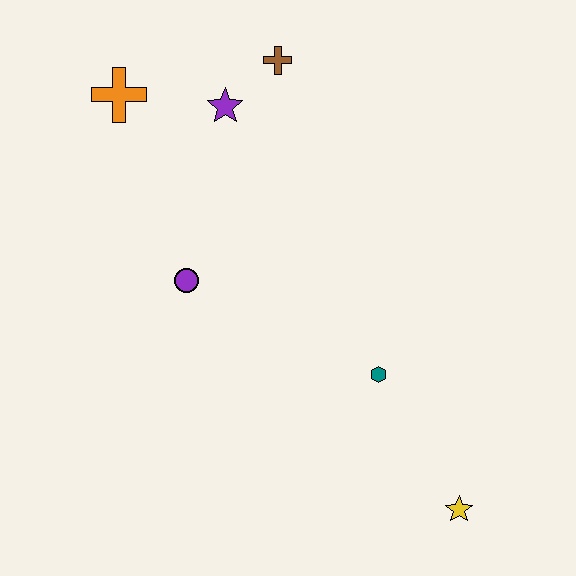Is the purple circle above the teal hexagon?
Yes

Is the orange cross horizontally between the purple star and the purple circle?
No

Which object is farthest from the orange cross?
The yellow star is farthest from the orange cross.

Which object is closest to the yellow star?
The teal hexagon is closest to the yellow star.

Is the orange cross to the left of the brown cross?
Yes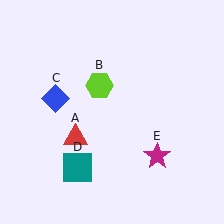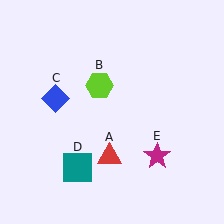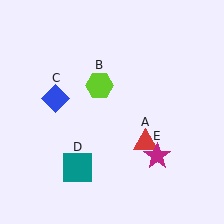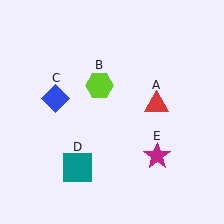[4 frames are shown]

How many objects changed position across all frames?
1 object changed position: red triangle (object A).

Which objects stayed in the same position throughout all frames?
Lime hexagon (object B) and blue diamond (object C) and teal square (object D) and magenta star (object E) remained stationary.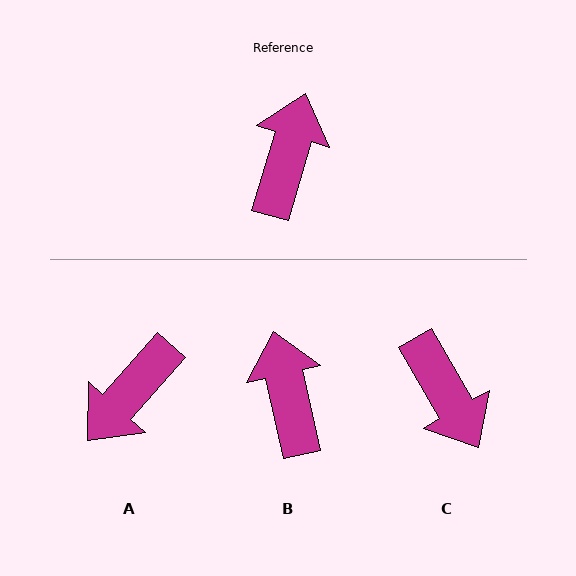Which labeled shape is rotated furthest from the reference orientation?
A, about 155 degrees away.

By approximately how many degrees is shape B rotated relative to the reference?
Approximately 29 degrees counter-clockwise.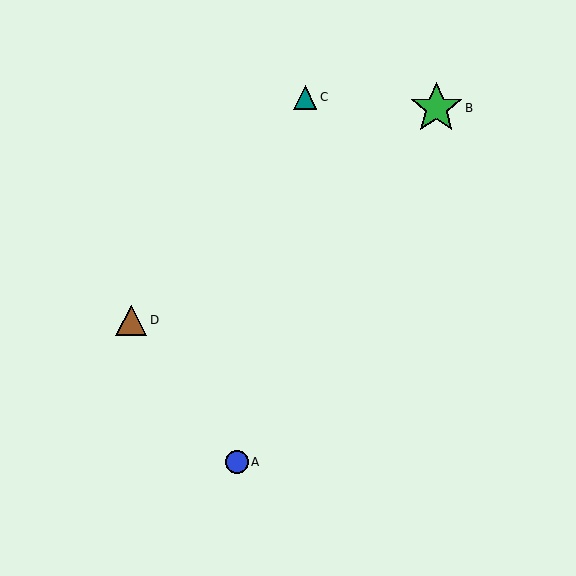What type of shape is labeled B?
Shape B is a green star.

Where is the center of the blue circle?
The center of the blue circle is at (237, 462).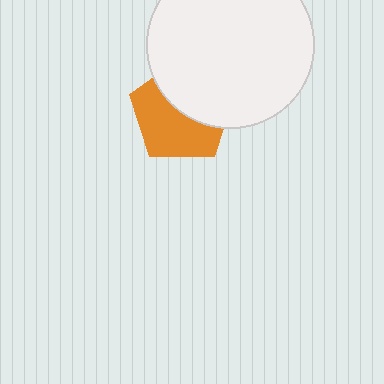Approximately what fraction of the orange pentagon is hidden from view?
Roughly 45% of the orange pentagon is hidden behind the white circle.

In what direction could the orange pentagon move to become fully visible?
The orange pentagon could move down. That would shift it out from behind the white circle entirely.